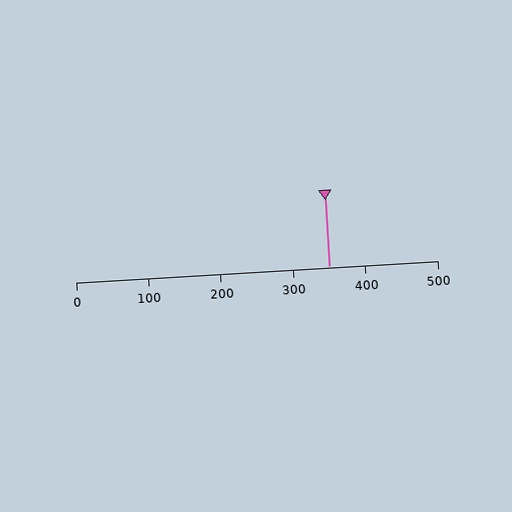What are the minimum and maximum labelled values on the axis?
The axis runs from 0 to 500.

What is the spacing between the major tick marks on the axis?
The major ticks are spaced 100 apart.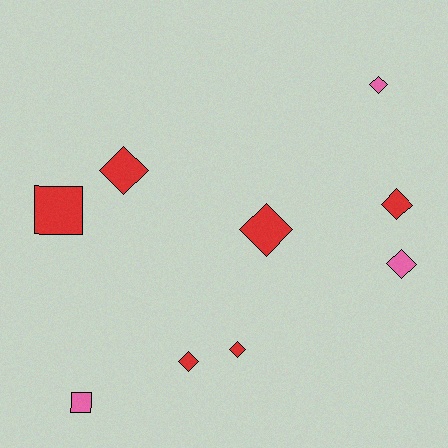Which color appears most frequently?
Red, with 6 objects.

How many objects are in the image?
There are 9 objects.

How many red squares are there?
There is 1 red square.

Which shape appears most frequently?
Diamond, with 7 objects.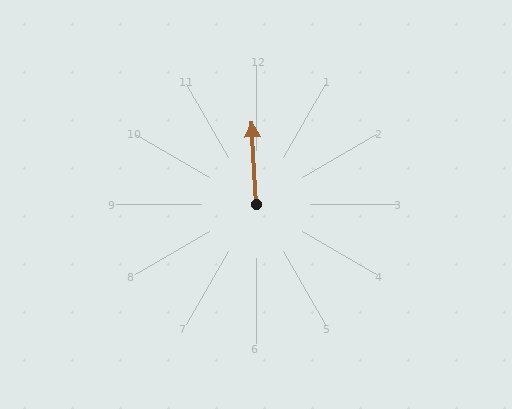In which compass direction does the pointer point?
North.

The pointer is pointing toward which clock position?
Roughly 12 o'clock.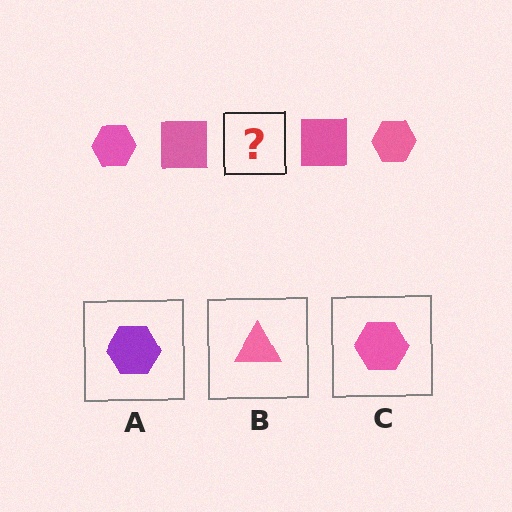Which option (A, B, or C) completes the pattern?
C.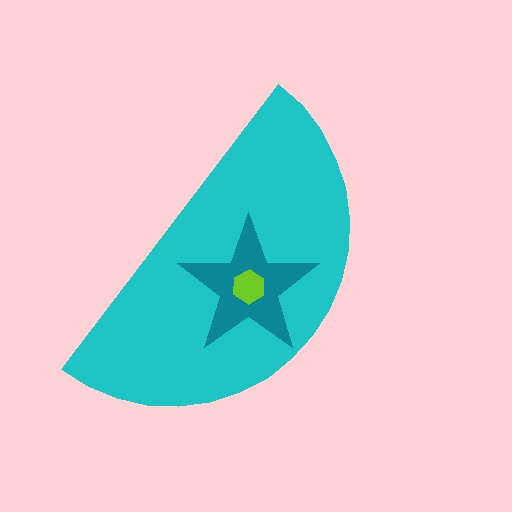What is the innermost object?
The lime hexagon.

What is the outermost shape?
The cyan semicircle.